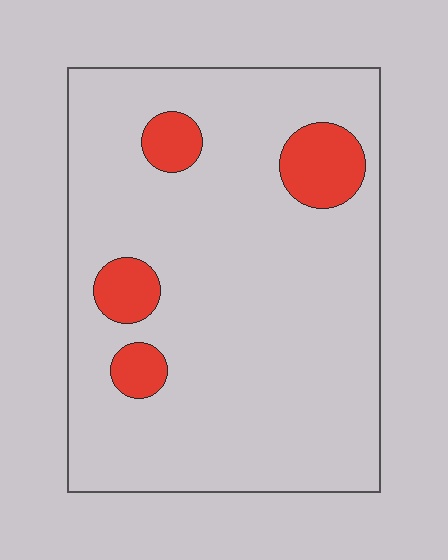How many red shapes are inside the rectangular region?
4.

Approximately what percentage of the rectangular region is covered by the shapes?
Approximately 10%.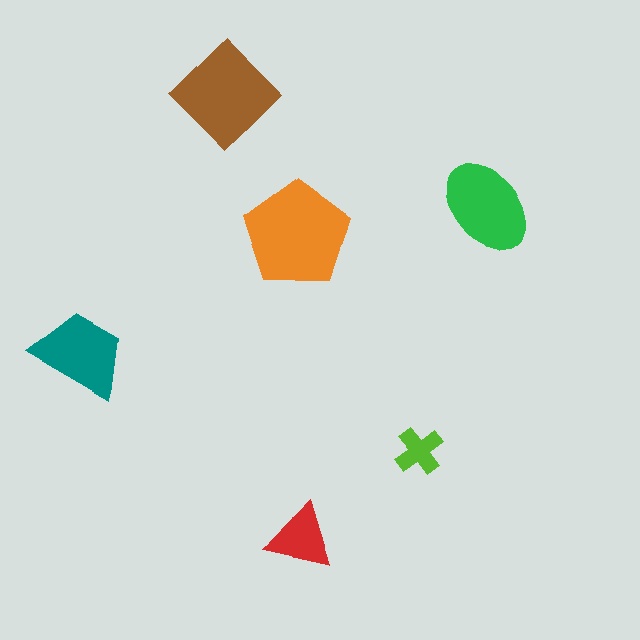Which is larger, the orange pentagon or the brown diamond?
The orange pentagon.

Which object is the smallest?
The lime cross.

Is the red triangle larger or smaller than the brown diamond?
Smaller.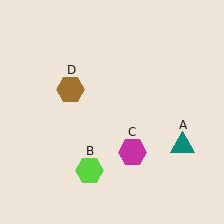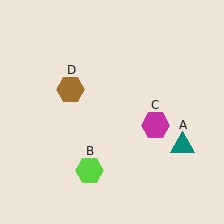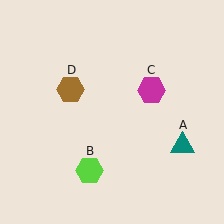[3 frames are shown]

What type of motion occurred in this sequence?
The magenta hexagon (object C) rotated counterclockwise around the center of the scene.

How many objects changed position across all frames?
1 object changed position: magenta hexagon (object C).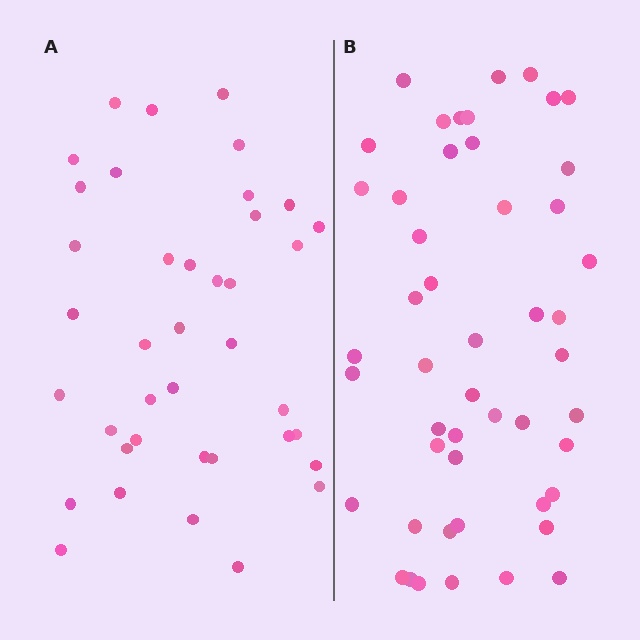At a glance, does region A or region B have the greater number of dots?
Region B (the right region) has more dots.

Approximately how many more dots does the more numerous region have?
Region B has roughly 10 or so more dots than region A.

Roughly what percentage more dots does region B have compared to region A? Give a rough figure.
About 25% more.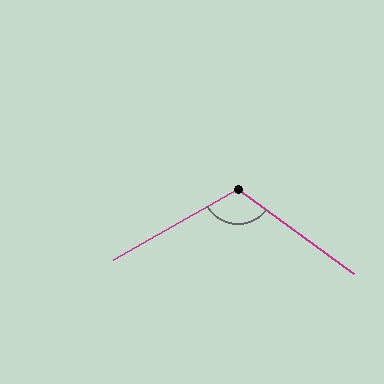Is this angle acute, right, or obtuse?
It is obtuse.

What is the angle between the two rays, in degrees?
Approximately 114 degrees.